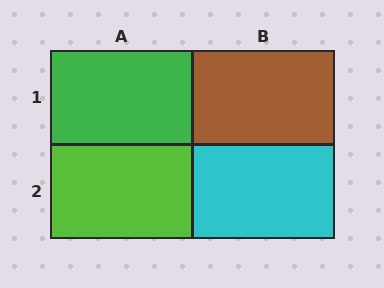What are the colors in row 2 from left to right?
Lime, cyan.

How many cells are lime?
1 cell is lime.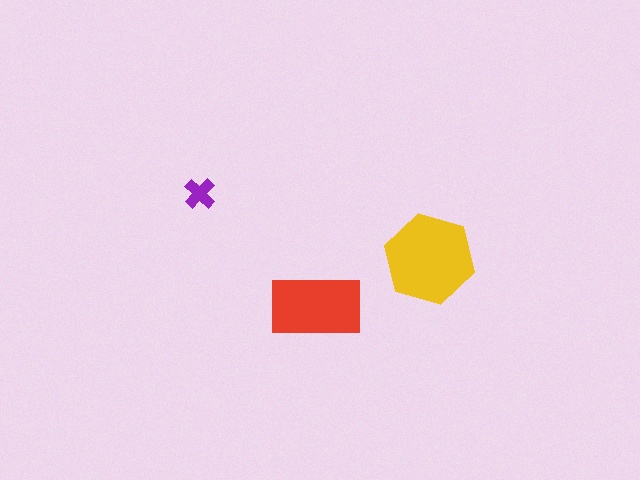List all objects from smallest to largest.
The purple cross, the red rectangle, the yellow hexagon.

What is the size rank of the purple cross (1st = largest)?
3rd.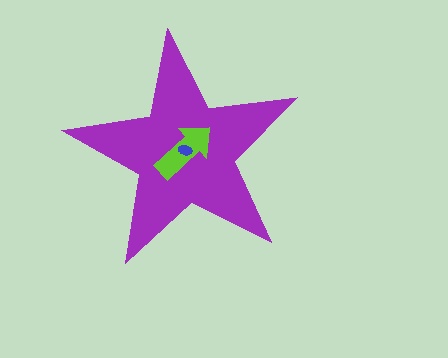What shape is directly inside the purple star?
The lime arrow.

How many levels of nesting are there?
3.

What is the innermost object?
The blue ellipse.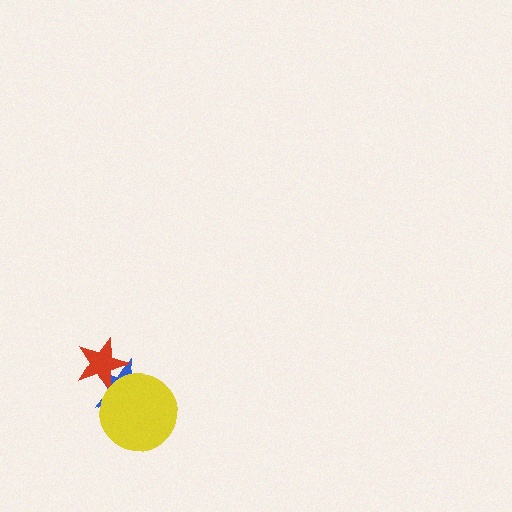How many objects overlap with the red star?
1 object overlaps with the red star.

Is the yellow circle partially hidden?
No, no other shape covers it.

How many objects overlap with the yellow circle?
1 object overlaps with the yellow circle.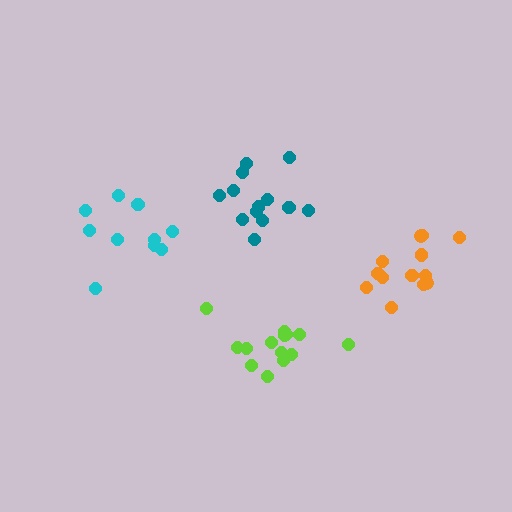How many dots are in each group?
Group 1: 10 dots, Group 2: 13 dots, Group 3: 14 dots, Group 4: 13 dots (50 total).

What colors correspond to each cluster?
The clusters are colored: cyan, orange, lime, teal.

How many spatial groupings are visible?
There are 4 spatial groupings.